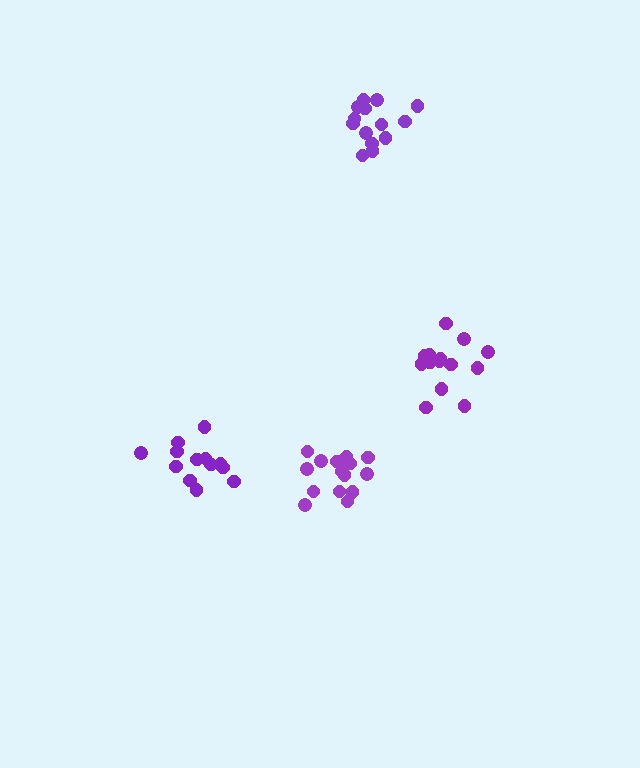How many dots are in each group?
Group 1: 15 dots, Group 2: 13 dots, Group 3: 14 dots, Group 4: 14 dots (56 total).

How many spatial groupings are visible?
There are 4 spatial groupings.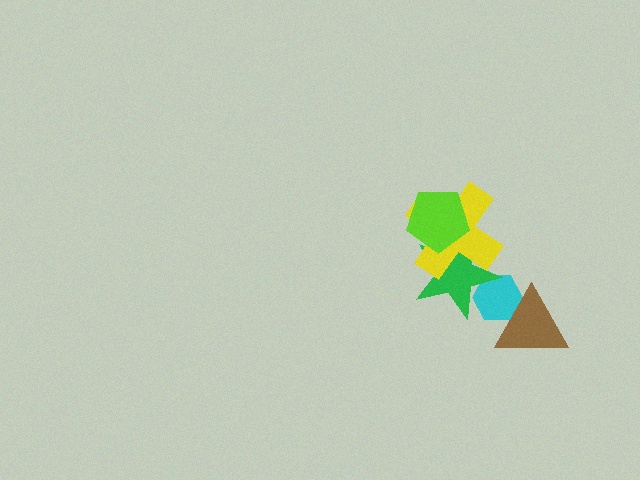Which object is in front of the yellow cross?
The lime pentagon is in front of the yellow cross.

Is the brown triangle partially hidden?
No, no other shape covers it.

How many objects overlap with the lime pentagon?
2 objects overlap with the lime pentagon.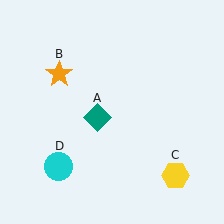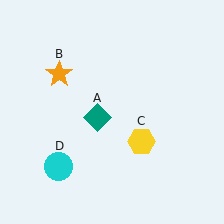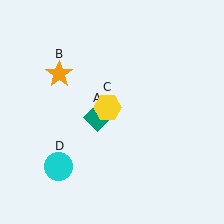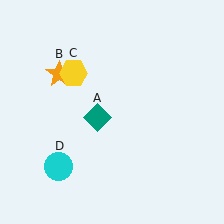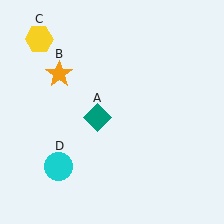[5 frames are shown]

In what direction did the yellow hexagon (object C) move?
The yellow hexagon (object C) moved up and to the left.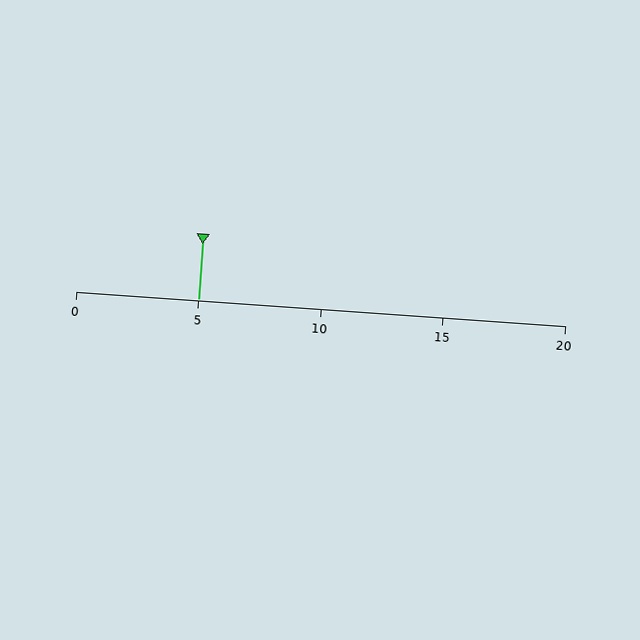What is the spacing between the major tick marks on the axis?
The major ticks are spaced 5 apart.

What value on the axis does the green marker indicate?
The marker indicates approximately 5.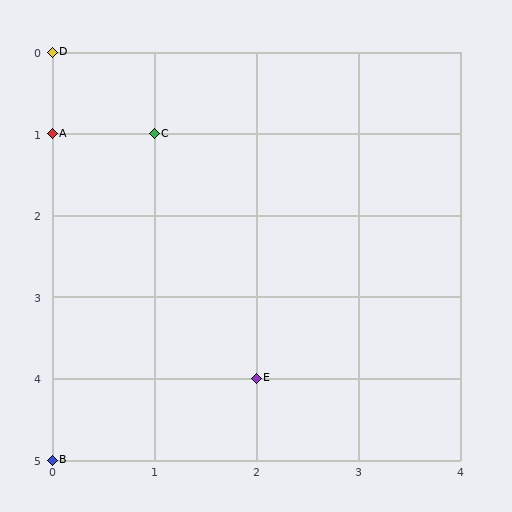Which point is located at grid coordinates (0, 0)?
Point D is at (0, 0).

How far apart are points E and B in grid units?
Points E and B are 2 columns and 1 row apart (about 2.2 grid units diagonally).